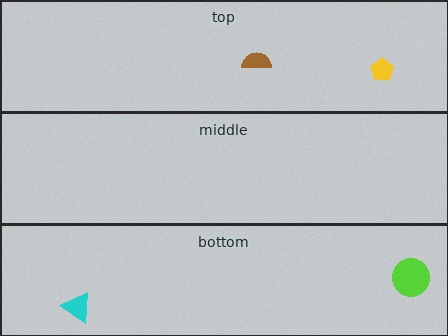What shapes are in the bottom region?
The lime circle, the cyan triangle.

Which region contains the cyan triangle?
The bottom region.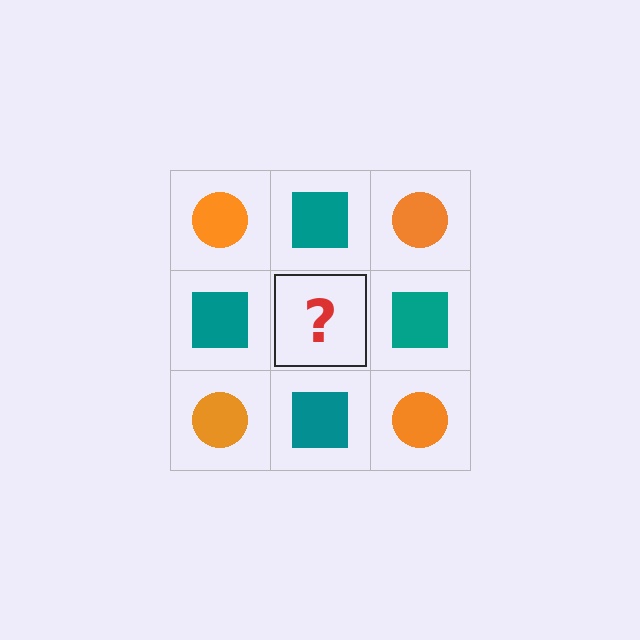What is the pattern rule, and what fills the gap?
The rule is that it alternates orange circle and teal square in a checkerboard pattern. The gap should be filled with an orange circle.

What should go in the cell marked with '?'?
The missing cell should contain an orange circle.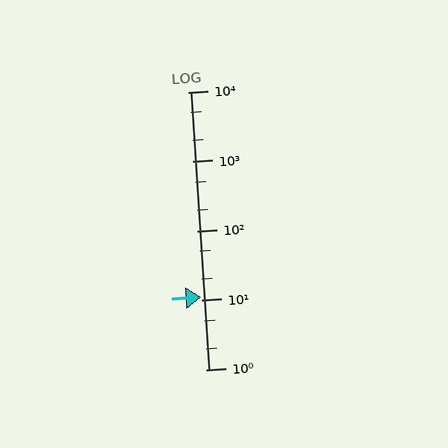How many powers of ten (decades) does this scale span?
The scale spans 4 decades, from 1 to 10000.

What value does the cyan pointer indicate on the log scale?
The pointer indicates approximately 11.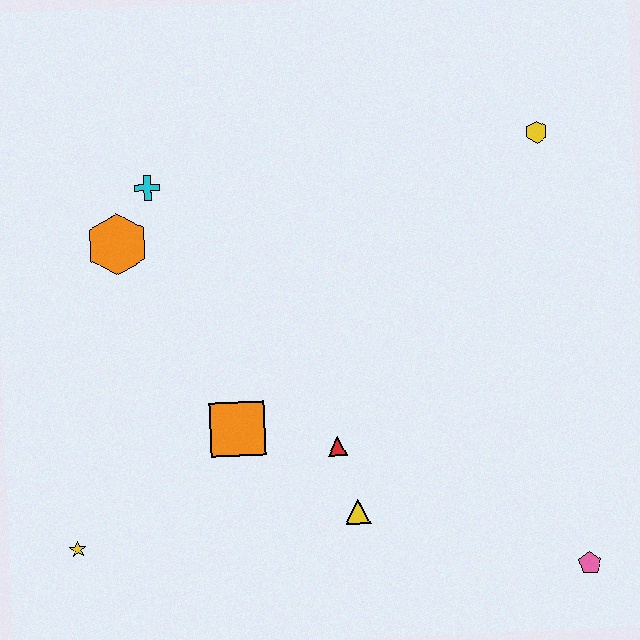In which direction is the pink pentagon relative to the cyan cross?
The pink pentagon is to the right of the cyan cross.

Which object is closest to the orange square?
The red triangle is closest to the orange square.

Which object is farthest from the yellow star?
The yellow hexagon is farthest from the yellow star.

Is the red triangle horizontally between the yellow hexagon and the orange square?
Yes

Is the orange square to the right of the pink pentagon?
No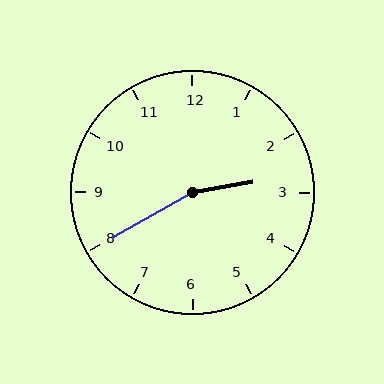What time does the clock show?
2:40.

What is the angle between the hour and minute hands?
Approximately 160 degrees.